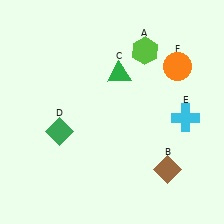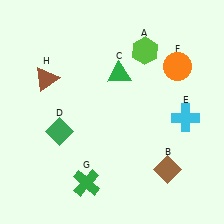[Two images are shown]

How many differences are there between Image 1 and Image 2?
There are 2 differences between the two images.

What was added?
A green cross (G), a brown triangle (H) were added in Image 2.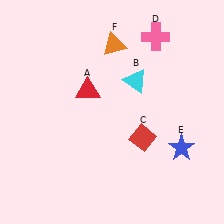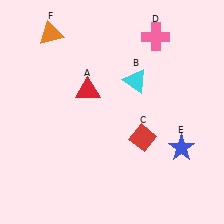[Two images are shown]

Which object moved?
The orange triangle (F) moved left.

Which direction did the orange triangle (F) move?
The orange triangle (F) moved left.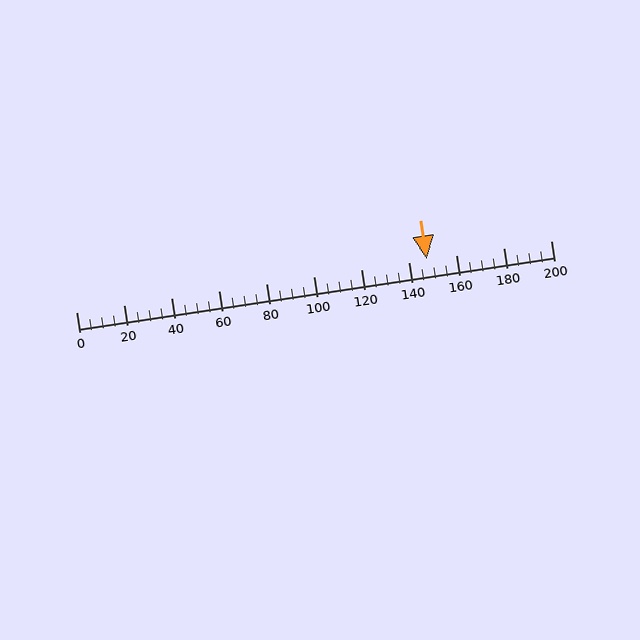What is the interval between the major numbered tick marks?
The major tick marks are spaced 20 units apart.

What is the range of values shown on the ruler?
The ruler shows values from 0 to 200.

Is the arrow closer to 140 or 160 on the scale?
The arrow is closer to 140.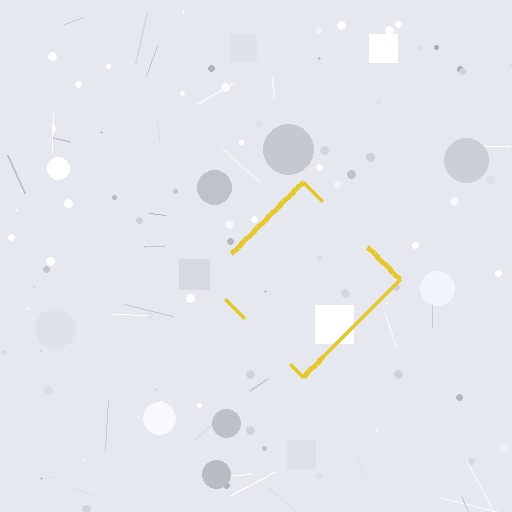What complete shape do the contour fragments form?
The contour fragments form a diamond.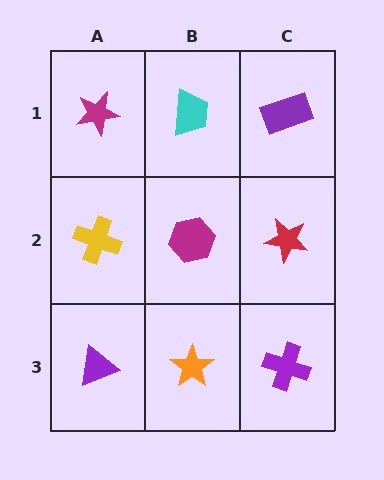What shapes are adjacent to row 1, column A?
A yellow cross (row 2, column A), a cyan trapezoid (row 1, column B).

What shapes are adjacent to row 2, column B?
A cyan trapezoid (row 1, column B), an orange star (row 3, column B), a yellow cross (row 2, column A), a red star (row 2, column C).